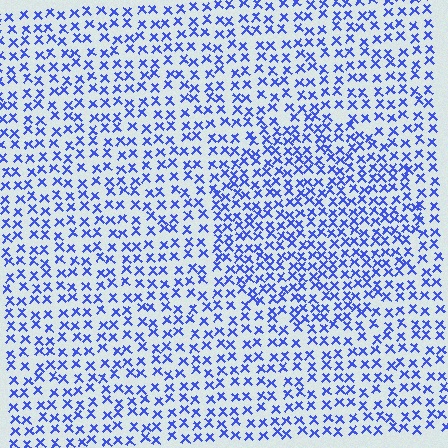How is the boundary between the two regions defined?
The boundary is defined by a change in element density (approximately 1.5x ratio). All elements are the same color, size, and shape.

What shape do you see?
I see a circle.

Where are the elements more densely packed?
The elements are more densely packed inside the circle boundary.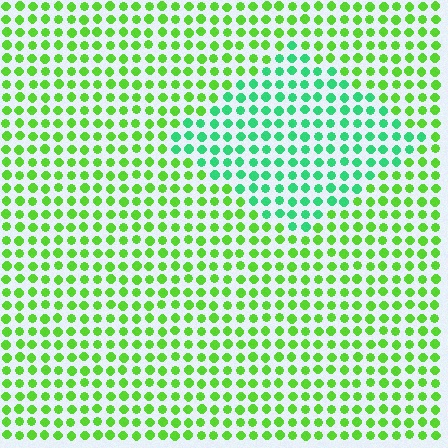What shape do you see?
I see a diamond.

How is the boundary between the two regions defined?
The boundary is defined purely by a slight shift in hue (about 41 degrees). Spacing, size, and orientation are identical on both sides.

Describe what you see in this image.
The image is filled with small lime elements in a uniform arrangement. A diamond-shaped region is visible where the elements are tinted to a slightly different hue, forming a subtle color boundary.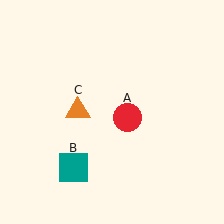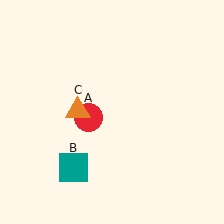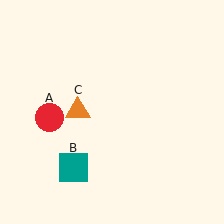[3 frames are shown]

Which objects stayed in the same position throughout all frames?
Teal square (object B) and orange triangle (object C) remained stationary.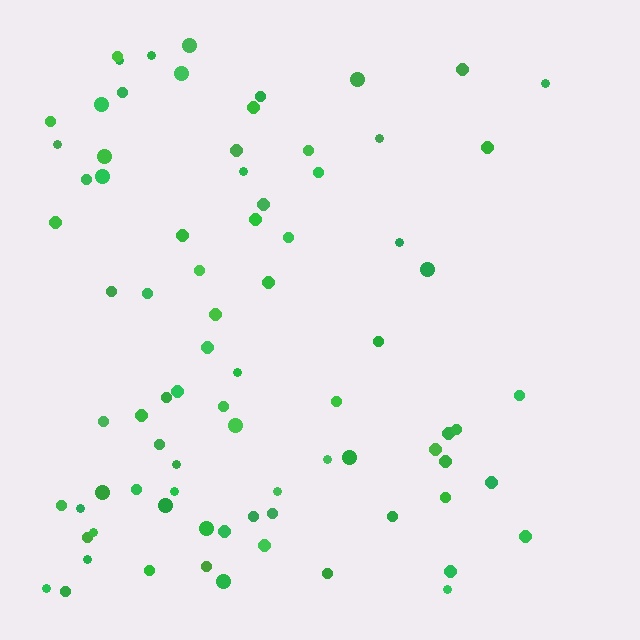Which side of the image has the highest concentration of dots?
The left.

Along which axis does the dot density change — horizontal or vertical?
Horizontal.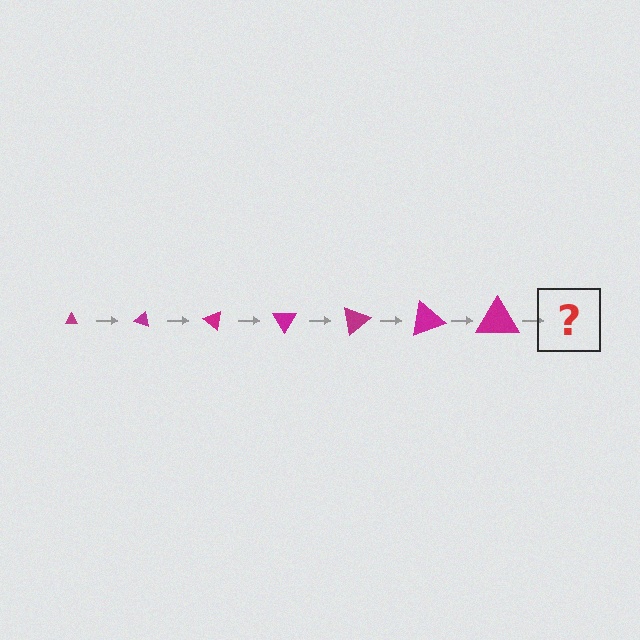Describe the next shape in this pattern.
It should be a triangle, larger than the previous one and rotated 140 degrees from the start.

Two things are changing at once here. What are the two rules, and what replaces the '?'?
The two rules are that the triangle grows larger each step and it rotates 20 degrees each step. The '?' should be a triangle, larger than the previous one and rotated 140 degrees from the start.